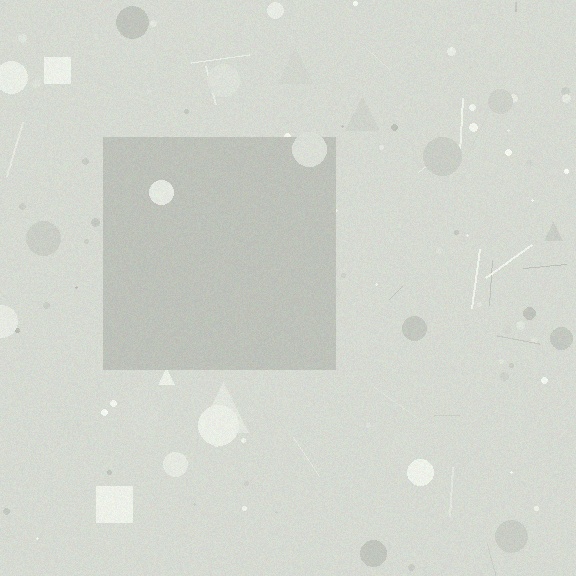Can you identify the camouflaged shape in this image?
The camouflaged shape is a square.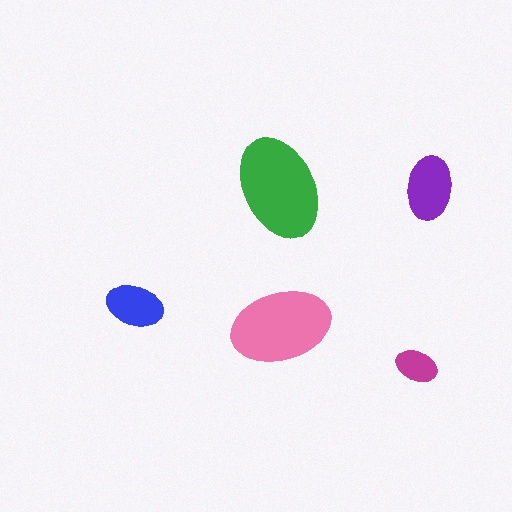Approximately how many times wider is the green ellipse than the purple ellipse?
About 1.5 times wider.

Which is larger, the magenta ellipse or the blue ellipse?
The blue one.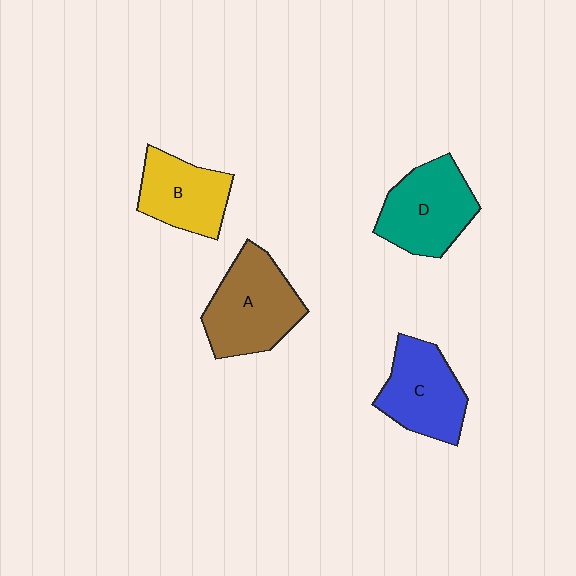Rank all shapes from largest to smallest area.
From largest to smallest: A (brown), D (teal), C (blue), B (yellow).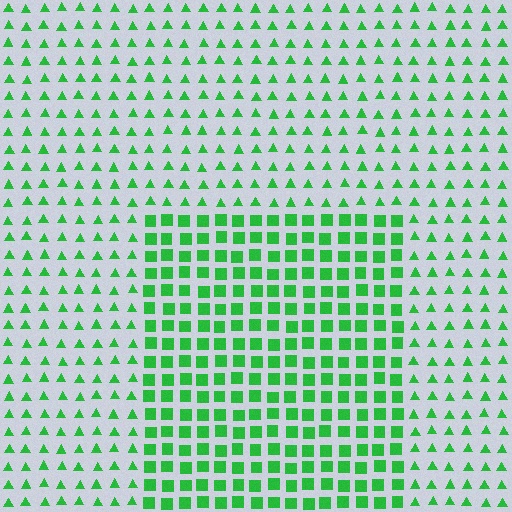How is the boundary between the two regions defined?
The boundary is defined by a change in element shape: squares inside vs. triangles outside. All elements share the same color and spacing.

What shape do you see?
I see a rectangle.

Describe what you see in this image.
The image is filled with small green elements arranged in a uniform grid. A rectangle-shaped region contains squares, while the surrounding area contains triangles. The boundary is defined purely by the change in element shape.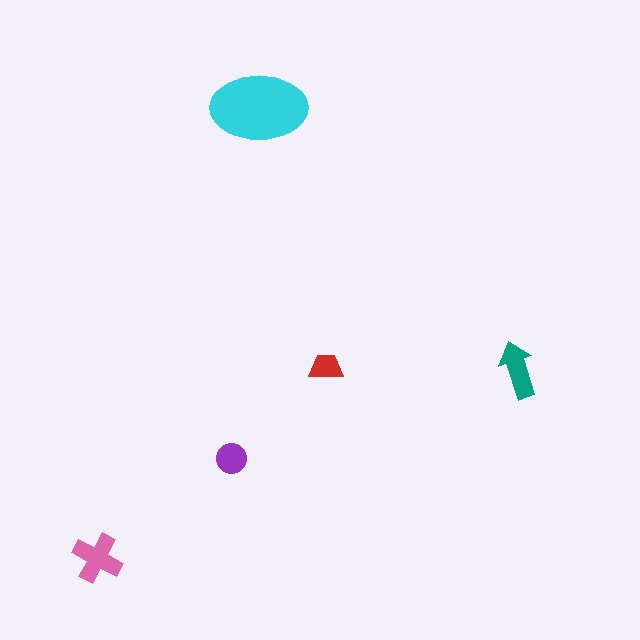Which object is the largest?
The cyan ellipse.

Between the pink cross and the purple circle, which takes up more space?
The pink cross.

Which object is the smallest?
The red trapezoid.